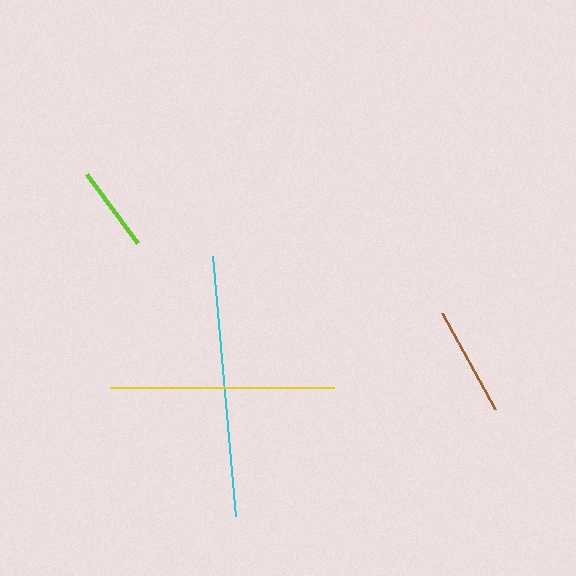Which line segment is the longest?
The cyan line is the longest at approximately 261 pixels.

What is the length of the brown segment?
The brown segment is approximately 110 pixels long.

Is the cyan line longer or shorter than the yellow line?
The cyan line is longer than the yellow line.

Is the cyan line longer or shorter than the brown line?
The cyan line is longer than the brown line.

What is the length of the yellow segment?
The yellow segment is approximately 224 pixels long.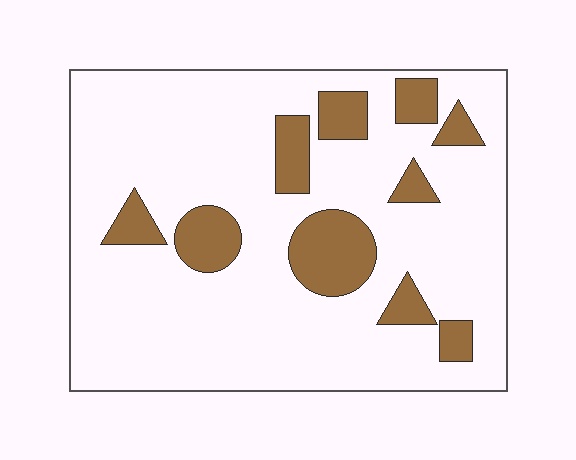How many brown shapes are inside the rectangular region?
10.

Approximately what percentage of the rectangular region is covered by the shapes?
Approximately 15%.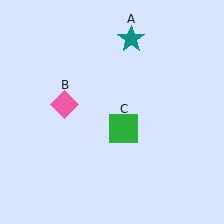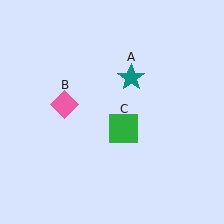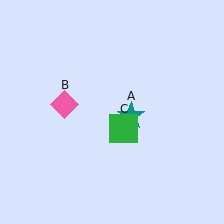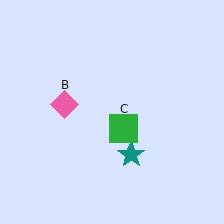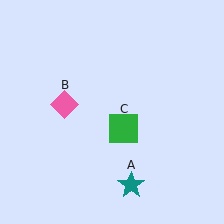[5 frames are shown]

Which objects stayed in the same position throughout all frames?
Pink diamond (object B) and green square (object C) remained stationary.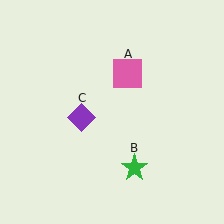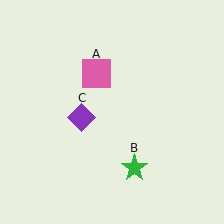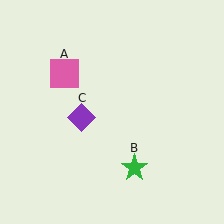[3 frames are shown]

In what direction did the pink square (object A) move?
The pink square (object A) moved left.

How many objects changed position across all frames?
1 object changed position: pink square (object A).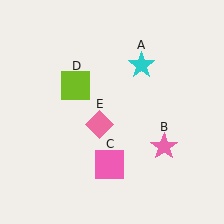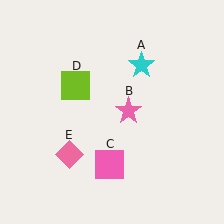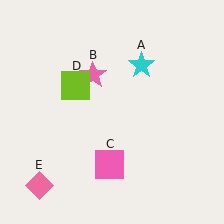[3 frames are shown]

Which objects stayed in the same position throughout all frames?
Cyan star (object A) and pink square (object C) and lime square (object D) remained stationary.